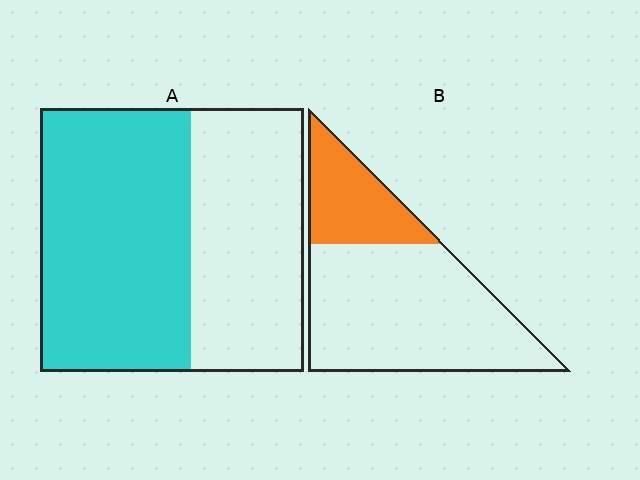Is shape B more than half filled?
No.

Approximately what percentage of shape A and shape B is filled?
A is approximately 55% and B is approximately 25%.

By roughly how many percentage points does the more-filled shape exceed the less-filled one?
By roughly 30 percentage points (A over B).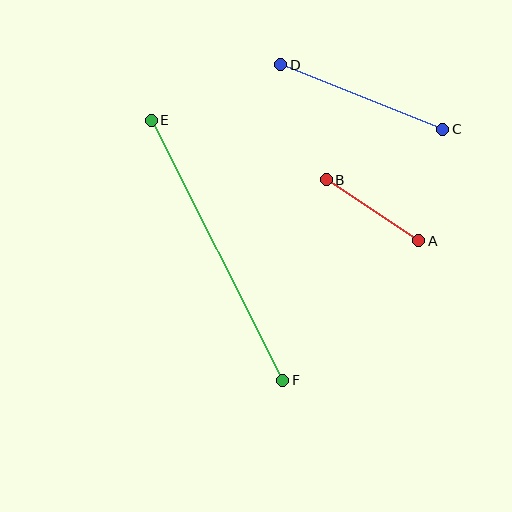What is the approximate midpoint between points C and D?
The midpoint is at approximately (362, 97) pixels.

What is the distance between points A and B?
The distance is approximately 111 pixels.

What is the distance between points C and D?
The distance is approximately 174 pixels.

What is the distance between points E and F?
The distance is approximately 291 pixels.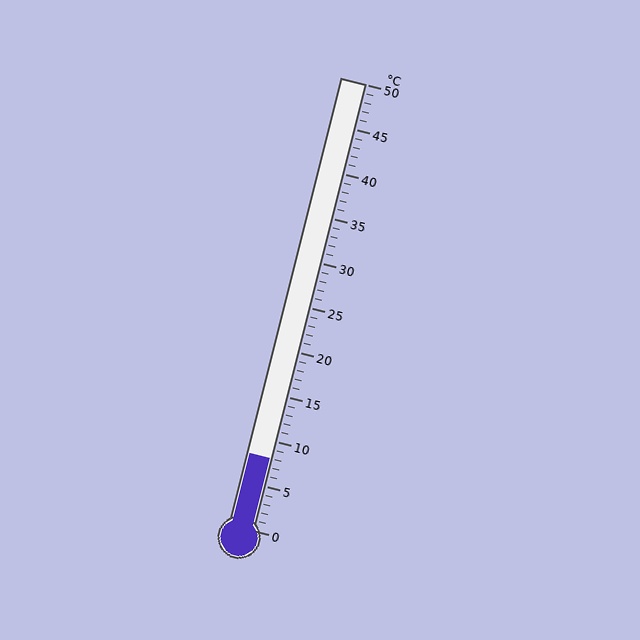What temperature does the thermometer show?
The thermometer shows approximately 8°C.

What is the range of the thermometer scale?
The thermometer scale ranges from 0°C to 50°C.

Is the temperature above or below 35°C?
The temperature is below 35°C.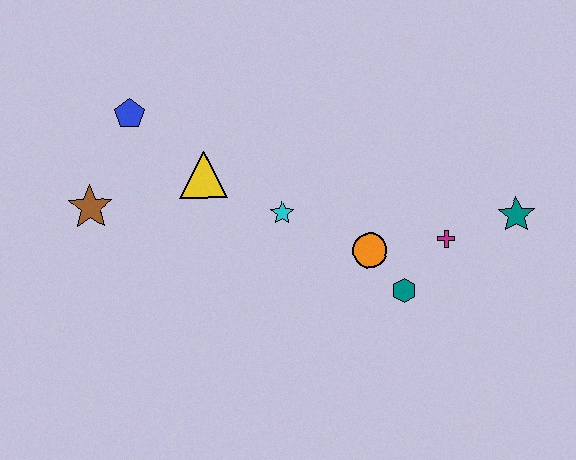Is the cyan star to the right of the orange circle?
No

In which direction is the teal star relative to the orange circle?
The teal star is to the right of the orange circle.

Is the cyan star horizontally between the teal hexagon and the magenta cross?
No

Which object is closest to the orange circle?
The teal hexagon is closest to the orange circle.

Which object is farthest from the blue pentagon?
The teal star is farthest from the blue pentagon.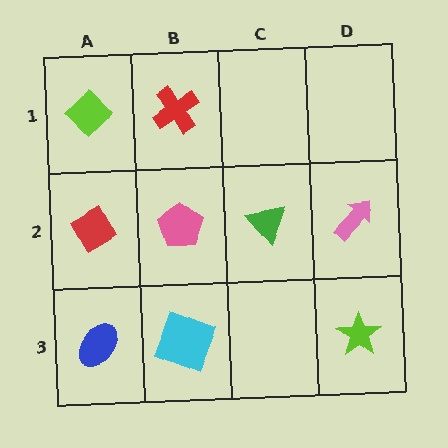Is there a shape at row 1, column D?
No, that cell is empty.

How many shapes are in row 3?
3 shapes.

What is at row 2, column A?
A red diamond.